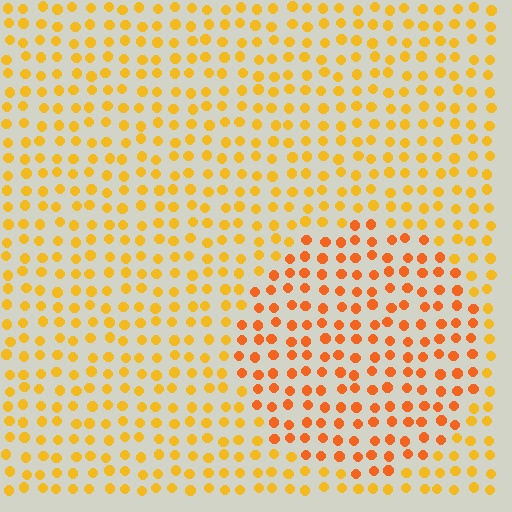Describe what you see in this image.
The image is filled with small yellow elements in a uniform arrangement. A circle-shaped region is visible where the elements are tinted to a slightly different hue, forming a subtle color boundary.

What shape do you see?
I see a circle.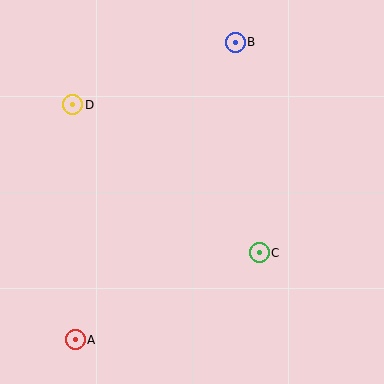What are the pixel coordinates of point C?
Point C is at (259, 253).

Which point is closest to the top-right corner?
Point B is closest to the top-right corner.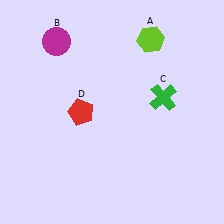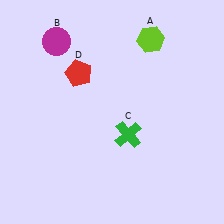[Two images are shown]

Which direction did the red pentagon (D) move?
The red pentagon (D) moved up.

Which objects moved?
The objects that moved are: the green cross (C), the red pentagon (D).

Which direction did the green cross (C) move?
The green cross (C) moved down.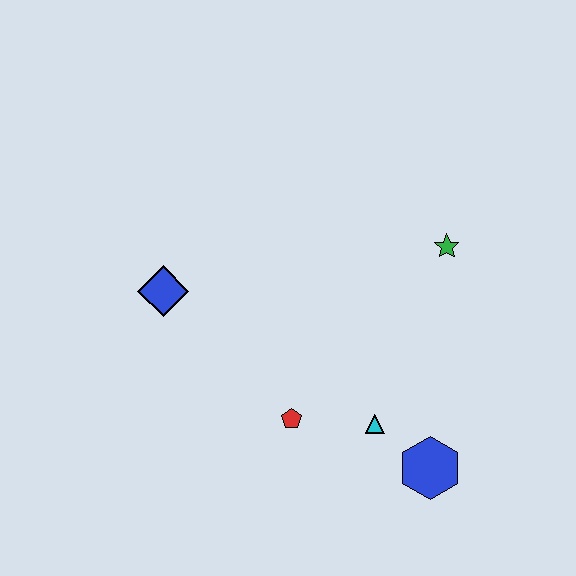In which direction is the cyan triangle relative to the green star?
The cyan triangle is below the green star.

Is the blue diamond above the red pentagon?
Yes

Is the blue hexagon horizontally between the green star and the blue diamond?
Yes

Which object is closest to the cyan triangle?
The blue hexagon is closest to the cyan triangle.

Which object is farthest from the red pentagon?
The green star is farthest from the red pentagon.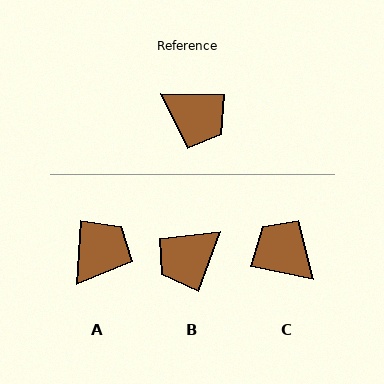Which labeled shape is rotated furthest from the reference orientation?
C, about 169 degrees away.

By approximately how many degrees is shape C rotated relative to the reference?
Approximately 169 degrees counter-clockwise.